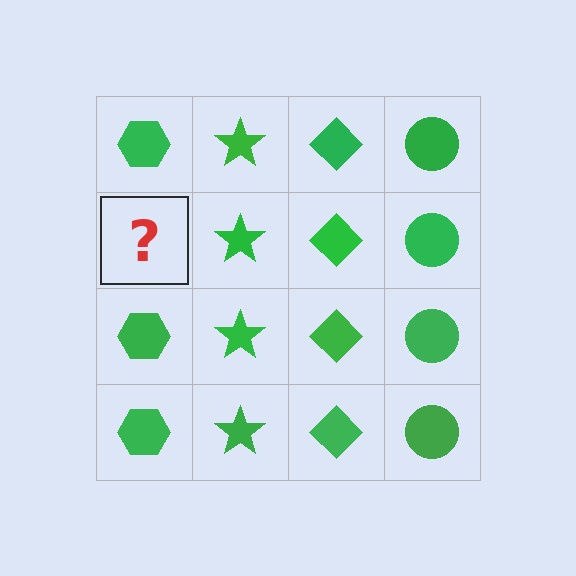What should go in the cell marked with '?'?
The missing cell should contain a green hexagon.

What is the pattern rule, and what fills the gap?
The rule is that each column has a consistent shape. The gap should be filled with a green hexagon.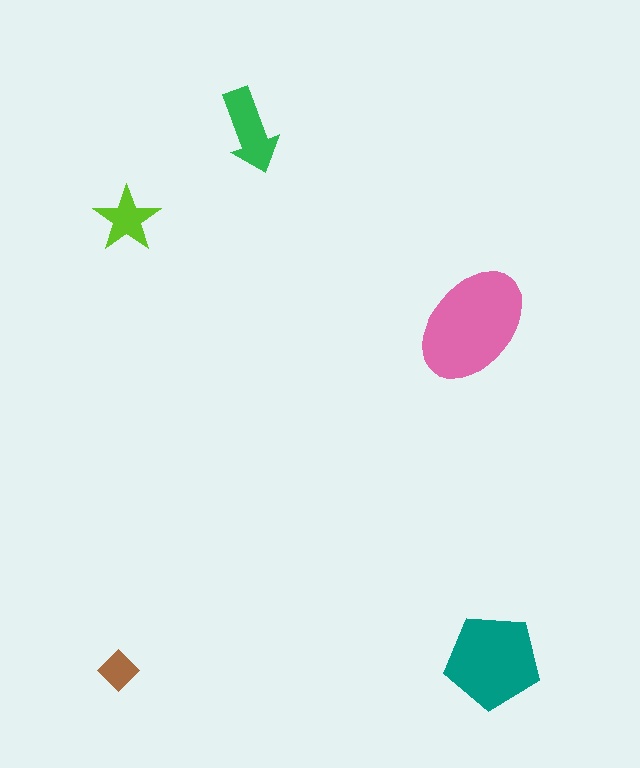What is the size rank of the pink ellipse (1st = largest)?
1st.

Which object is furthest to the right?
The teal pentagon is rightmost.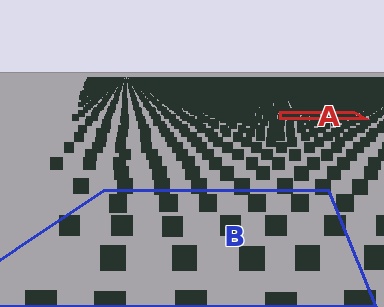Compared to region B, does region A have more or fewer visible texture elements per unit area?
Region A has more texture elements per unit area — they are packed more densely because it is farther away.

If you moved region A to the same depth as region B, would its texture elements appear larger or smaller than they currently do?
They would appear larger. At a closer depth, the same texture elements are projected at a bigger on-screen size.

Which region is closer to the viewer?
Region B is closer. The texture elements there are larger and more spread out.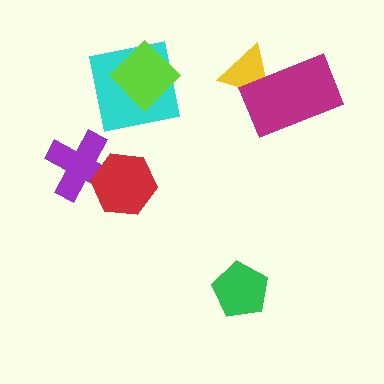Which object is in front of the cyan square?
The lime diamond is in front of the cyan square.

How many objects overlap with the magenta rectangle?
1 object overlaps with the magenta rectangle.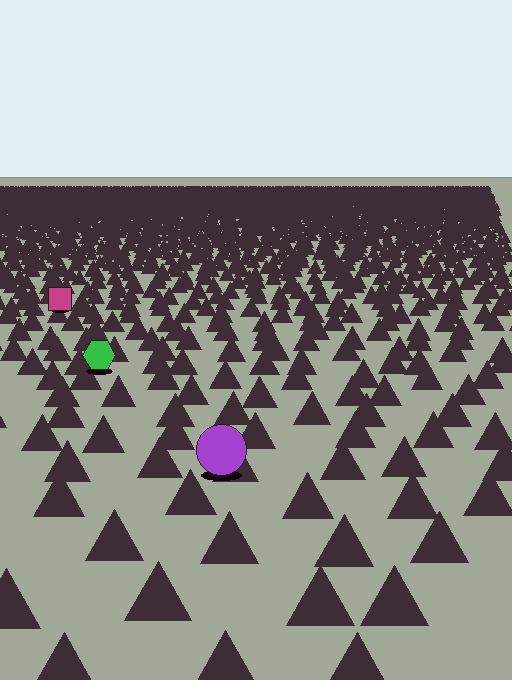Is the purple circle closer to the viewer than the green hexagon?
Yes. The purple circle is closer — you can tell from the texture gradient: the ground texture is coarser near it.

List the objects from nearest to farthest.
From nearest to farthest: the purple circle, the green hexagon, the magenta square.